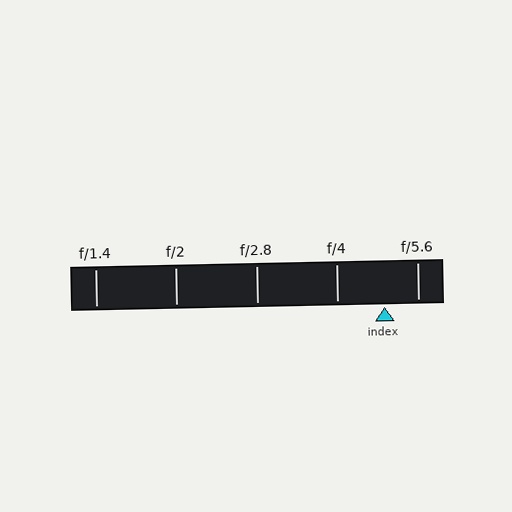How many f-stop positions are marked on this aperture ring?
There are 5 f-stop positions marked.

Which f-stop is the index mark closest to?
The index mark is closest to f/5.6.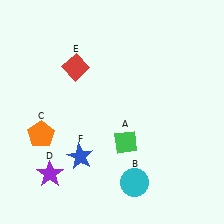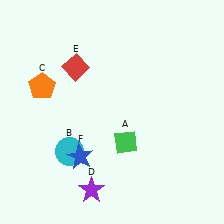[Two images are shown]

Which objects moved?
The objects that moved are: the cyan circle (B), the orange pentagon (C), the purple star (D).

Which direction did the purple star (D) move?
The purple star (D) moved right.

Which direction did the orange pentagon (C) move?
The orange pentagon (C) moved up.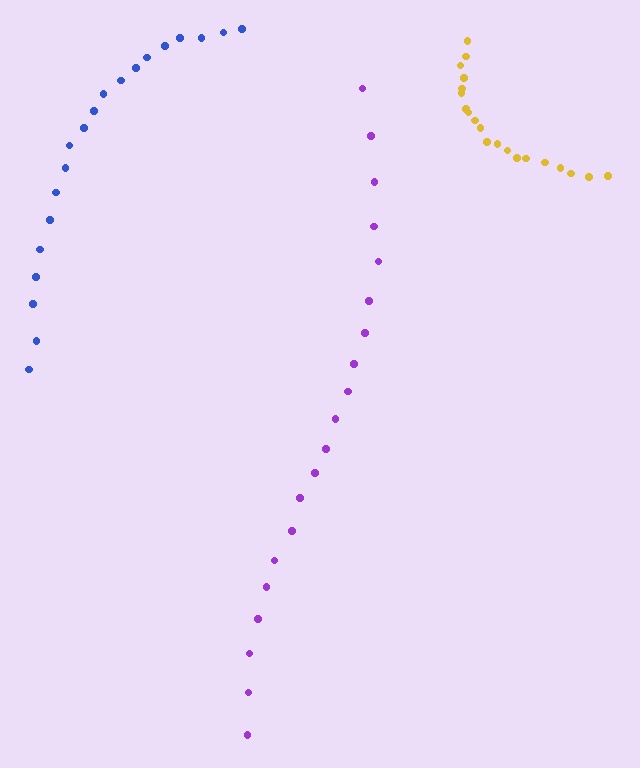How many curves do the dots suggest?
There are 3 distinct paths.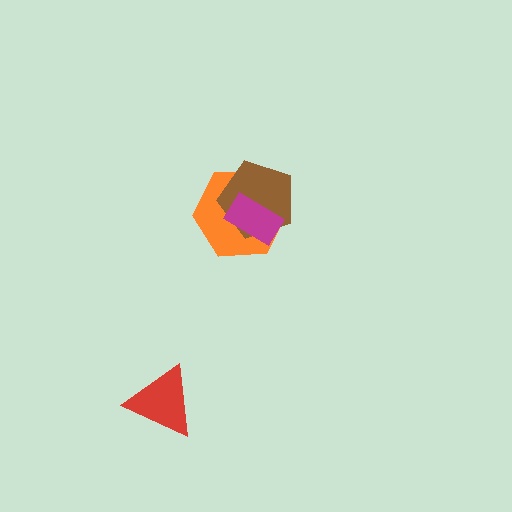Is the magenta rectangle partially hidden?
No, no other shape covers it.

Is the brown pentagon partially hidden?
Yes, it is partially covered by another shape.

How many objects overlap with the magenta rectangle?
2 objects overlap with the magenta rectangle.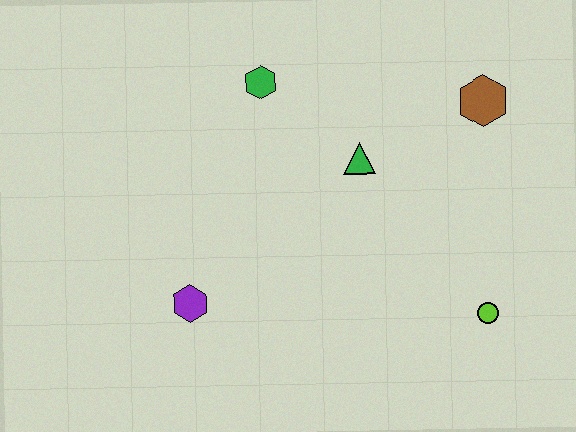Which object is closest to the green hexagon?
The green triangle is closest to the green hexagon.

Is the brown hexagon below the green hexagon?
Yes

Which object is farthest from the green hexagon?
The lime circle is farthest from the green hexagon.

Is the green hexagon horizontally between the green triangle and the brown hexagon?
No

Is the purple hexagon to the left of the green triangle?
Yes